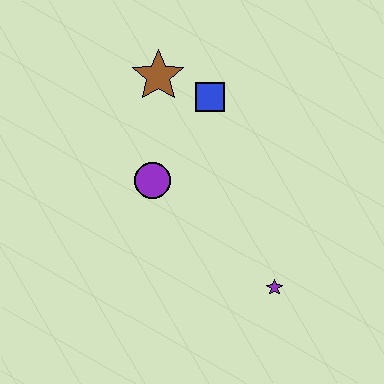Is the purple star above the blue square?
No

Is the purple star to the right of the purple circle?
Yes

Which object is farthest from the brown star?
The purple star is farthest from the brown star.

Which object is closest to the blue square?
The brown star is closest to the blue square.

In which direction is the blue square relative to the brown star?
The blue square is to the right of the brown star.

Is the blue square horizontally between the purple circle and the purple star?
Yes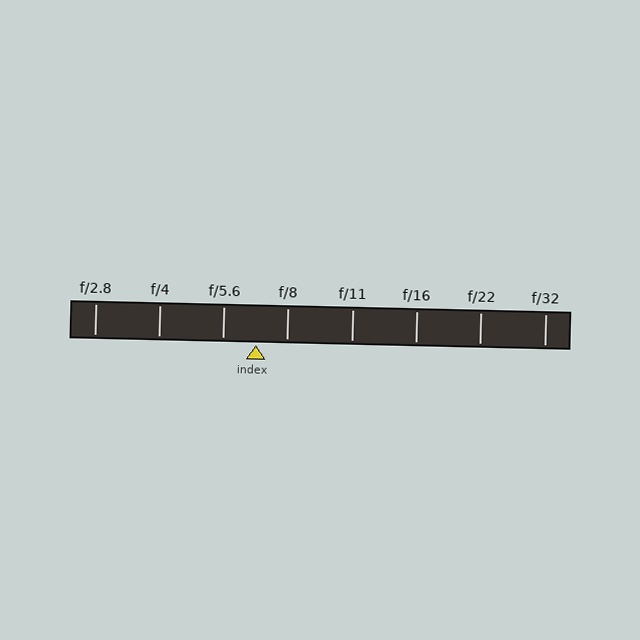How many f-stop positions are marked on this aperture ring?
There are 8 f-stop positions marked.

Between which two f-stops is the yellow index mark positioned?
The index mark is between f/5.6 and f/8.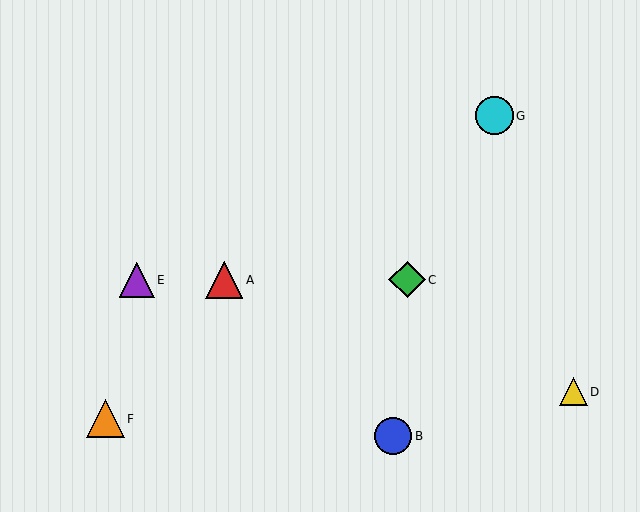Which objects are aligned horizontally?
Objects A, C, E are aligned horizontally.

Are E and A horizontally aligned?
Yes, both are at y≈280.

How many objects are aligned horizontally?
3 objects (A, C, E) are aligned horizontally.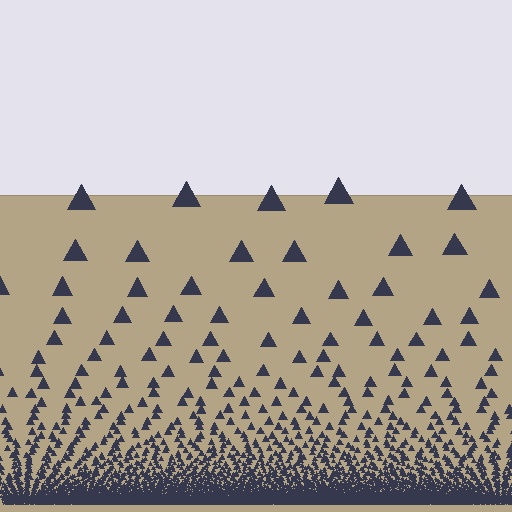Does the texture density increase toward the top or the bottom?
Density increases toward the bottom.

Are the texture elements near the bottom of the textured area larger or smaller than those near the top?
Smaller. The gradient is inverted — elements near the bottom are smaller and denser.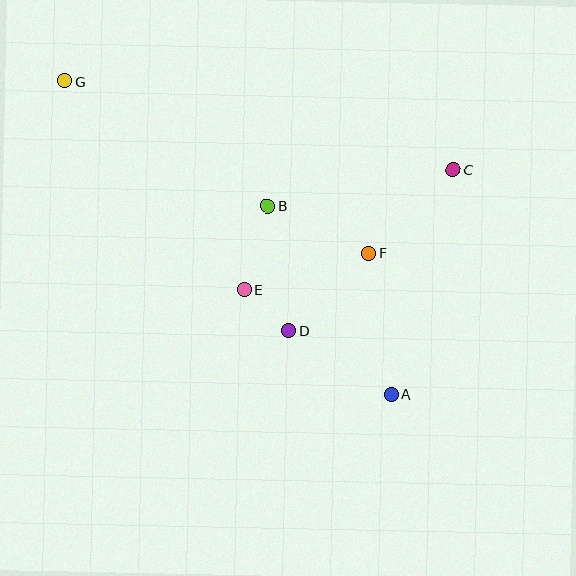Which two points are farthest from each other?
Points A and G are farthest from each other.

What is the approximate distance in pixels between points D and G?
The distance between D and G is approximately 336 pixels.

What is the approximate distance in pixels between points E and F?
The distance between E and F is approximately 129 pixels.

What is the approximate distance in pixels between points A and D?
The distance between A and D is approximately 120 pixels.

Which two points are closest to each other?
Points D and E are closest to each other.